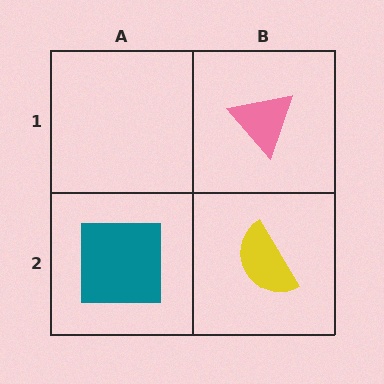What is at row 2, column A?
A teal square.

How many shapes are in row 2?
2 shapes.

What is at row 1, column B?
A pink triangle.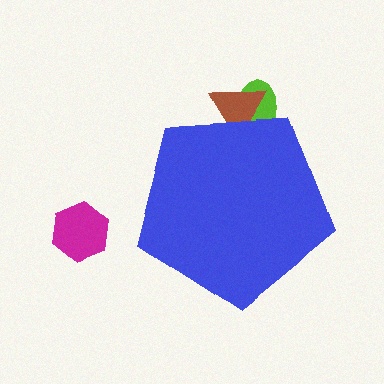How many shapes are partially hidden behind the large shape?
2 shapes are partially hidden.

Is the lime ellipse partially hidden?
Yes, the lime ellipse is partially hidden behind the blue pentagon.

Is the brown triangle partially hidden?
Yes, the brown triangle is partially hidden behind the blue pentagon.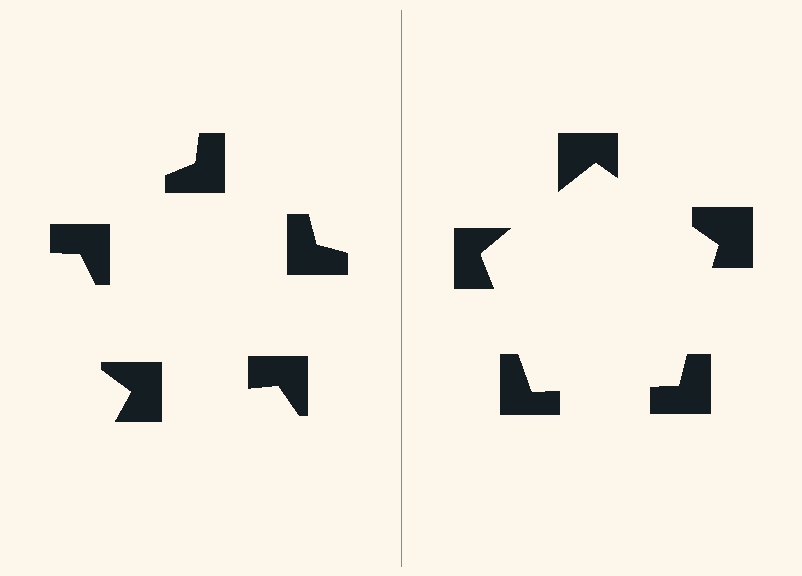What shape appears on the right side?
An illusory pentagon.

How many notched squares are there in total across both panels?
10 — 5 on each side.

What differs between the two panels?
The notched squares are positioned identically on both sides; only the wedge orientations differ. On the right they align to a pentagon; on the left they are misaligned.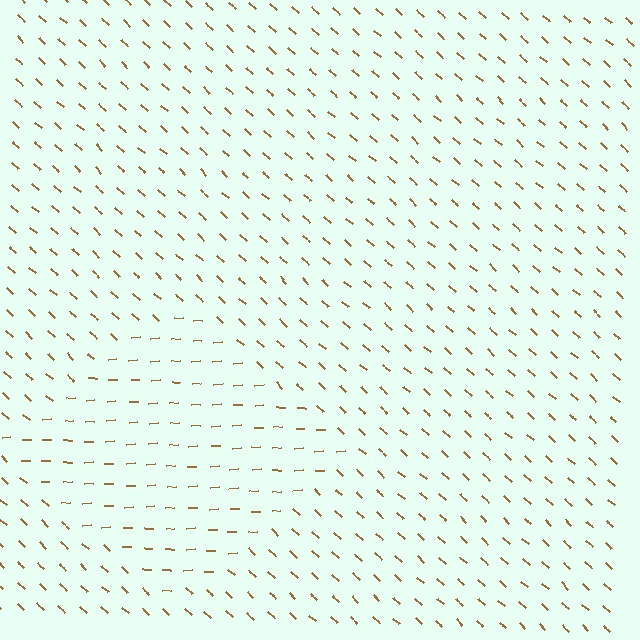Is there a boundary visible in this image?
Yes, there is a texture boundary formed by a change in line orientation.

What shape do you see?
I see a diamond.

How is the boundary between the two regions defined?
The boundary is defined purely by a change in line orientation (approximately 45 degrees difference). All lines are the same color and thickness.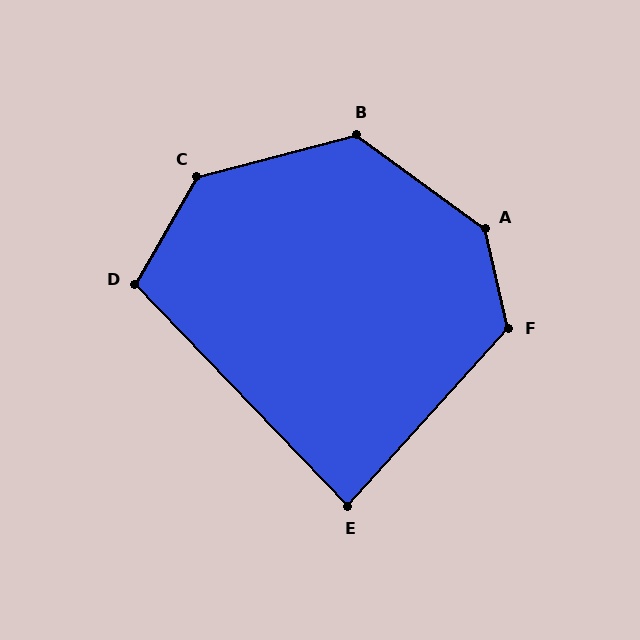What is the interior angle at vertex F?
Approximately 125 degrees (obtuse).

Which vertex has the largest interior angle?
A, at approximately 139 degrees.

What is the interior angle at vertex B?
Approximately 129 degrees (obtuse).